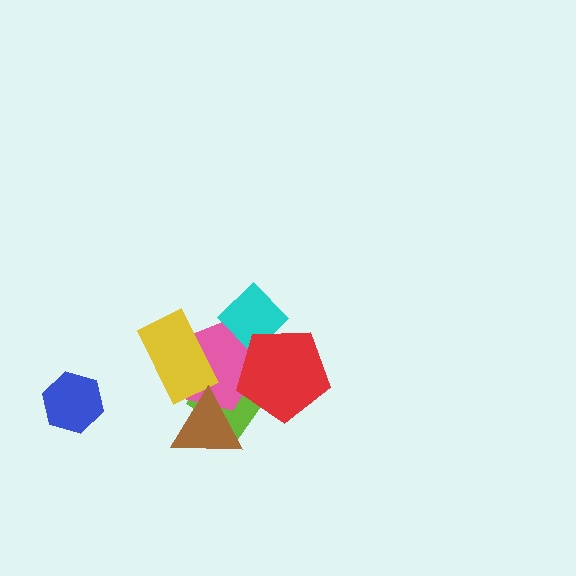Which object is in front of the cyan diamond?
The red pentagon is in front of the cyan diamond.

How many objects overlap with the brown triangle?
2 objects overlap with the brown triangle.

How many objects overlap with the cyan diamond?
2 objects overlap with the cyan diamond.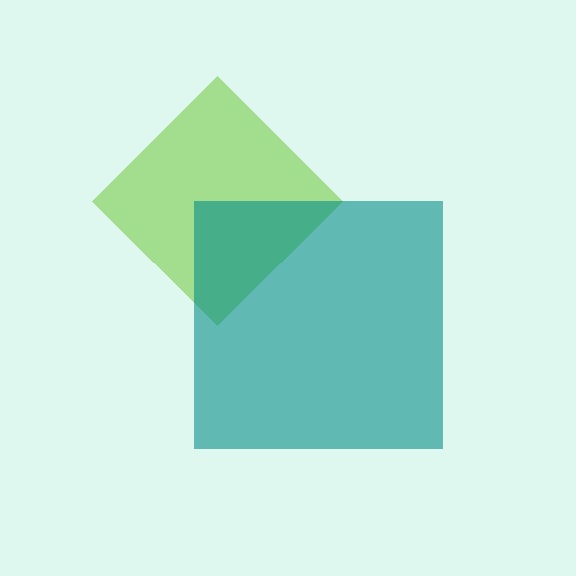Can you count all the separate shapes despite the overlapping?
Yes, there are 2 separate shapes.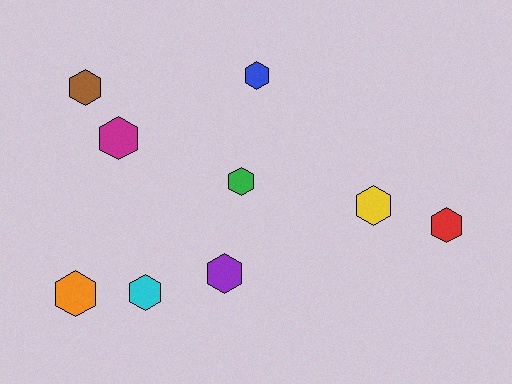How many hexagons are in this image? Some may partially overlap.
There are 9 hexagons.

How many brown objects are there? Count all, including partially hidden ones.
There is 1 brown object.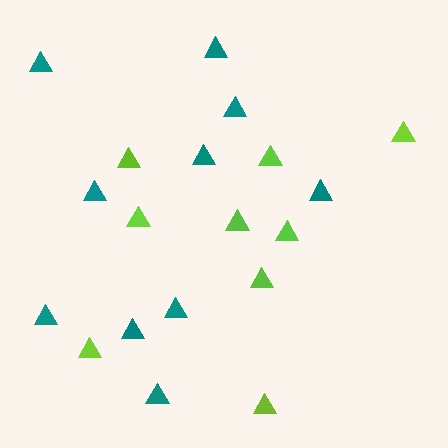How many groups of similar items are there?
There are 2 groups: one group of lime triangles (9) and one group of teal triangles (10).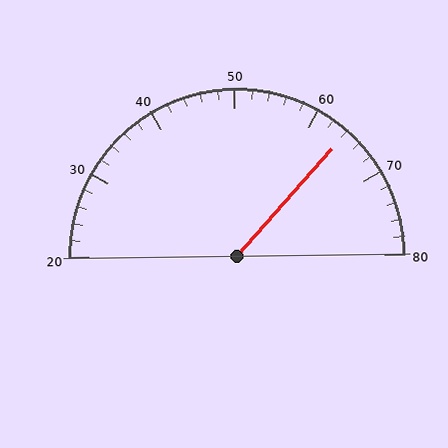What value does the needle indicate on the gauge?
The needle indicates approximately 64.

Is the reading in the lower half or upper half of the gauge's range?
The reading is in the upper half of the range (20 to 80).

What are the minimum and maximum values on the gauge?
The gauge ranges from 20 to 80.